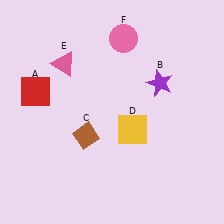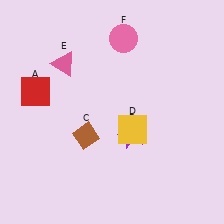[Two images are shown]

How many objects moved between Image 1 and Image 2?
1 object moved between the two images.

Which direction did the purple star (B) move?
The purple star (B) moved down.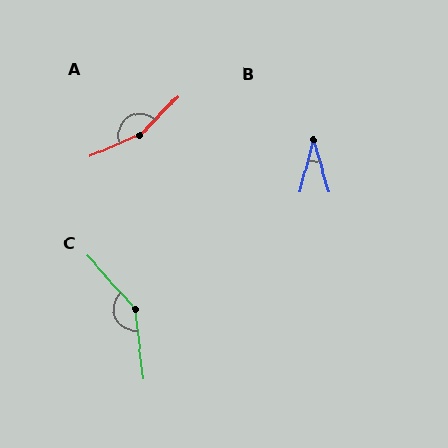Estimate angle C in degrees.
Approximately 144 degrees.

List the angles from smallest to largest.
B (31°), C (144°), A (158°).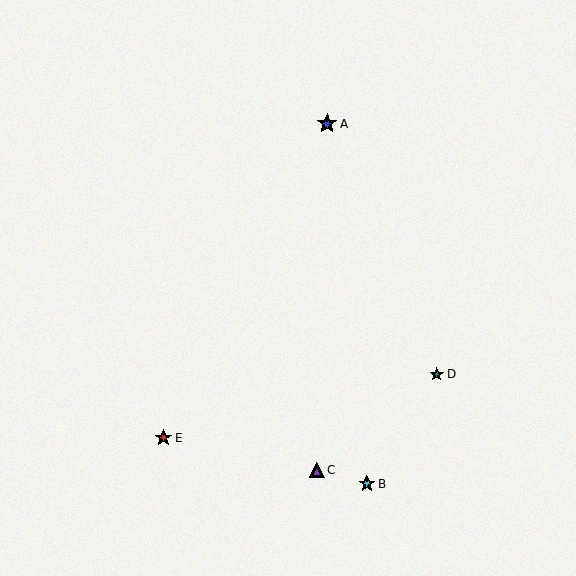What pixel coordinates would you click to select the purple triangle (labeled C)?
Click at (317, 470) to select the purple triangle C.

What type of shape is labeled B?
Shape B is a cyan star.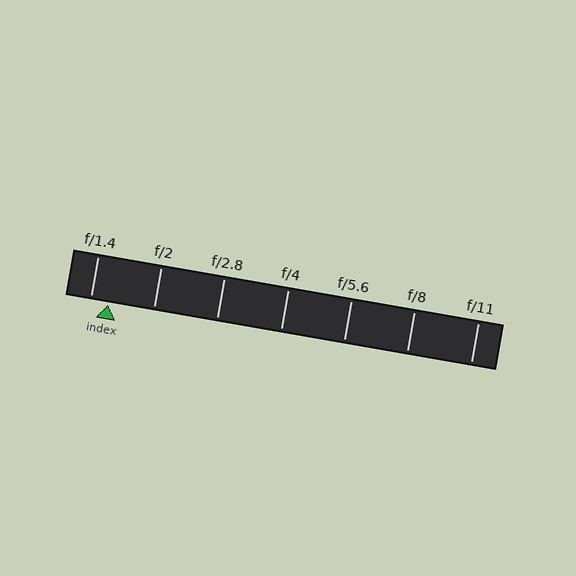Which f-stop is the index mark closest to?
The index mark is closest to f/1.4.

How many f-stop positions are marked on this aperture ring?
There are 7 f-stop positions marked.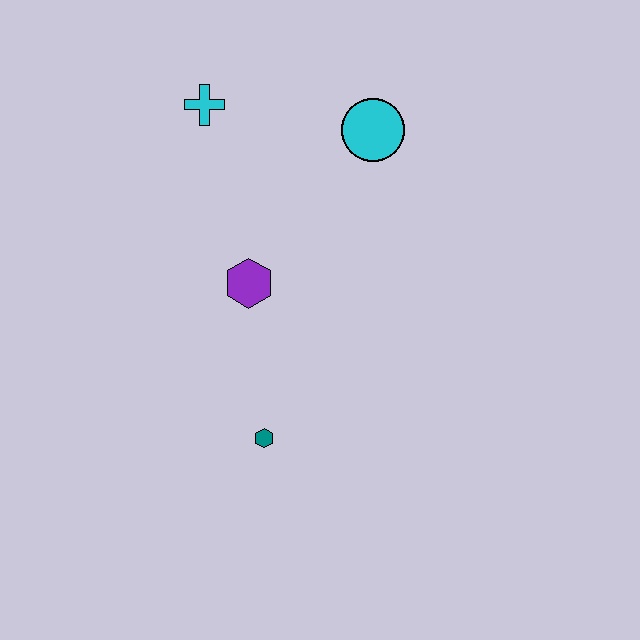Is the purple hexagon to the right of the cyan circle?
No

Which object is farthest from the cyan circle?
The teal hexagon is farthest from the cyan circle.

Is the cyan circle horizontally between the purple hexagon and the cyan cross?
No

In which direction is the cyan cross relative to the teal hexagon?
The cyan cross is above the teal hexagon.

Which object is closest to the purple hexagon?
The teal hexagon is closest to the purple hexagon.